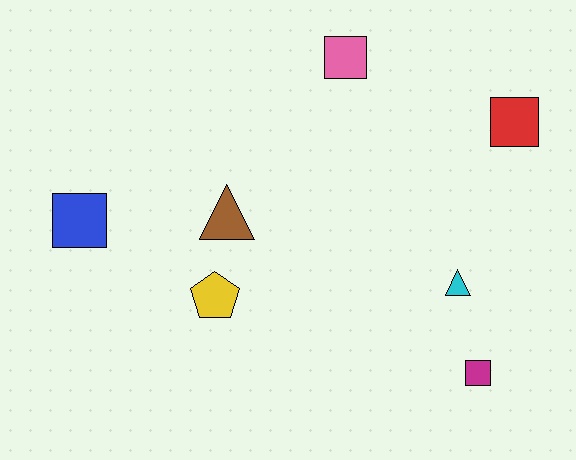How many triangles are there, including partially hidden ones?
There are 2 triangles.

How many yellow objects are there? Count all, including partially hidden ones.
There is 1 yellow object.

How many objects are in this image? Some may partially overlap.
There are 7 objects.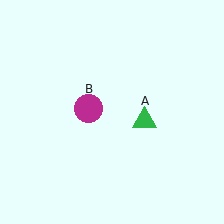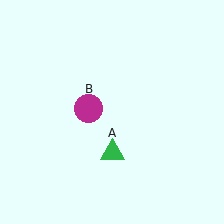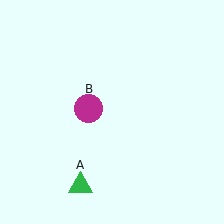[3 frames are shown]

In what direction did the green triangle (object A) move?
The green triangle (object A) moved down and to the left.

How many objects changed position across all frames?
1 object changed position: green triangle (object A).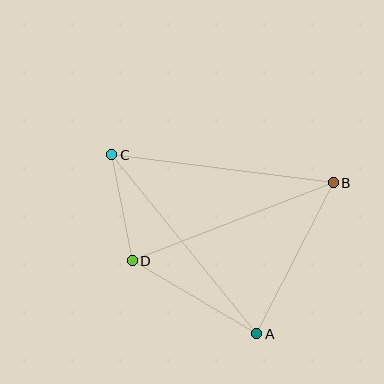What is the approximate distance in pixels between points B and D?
The distance between B and D is approximately 216 pixels.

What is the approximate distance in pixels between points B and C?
The distance between B and C is approximately 223 pixels.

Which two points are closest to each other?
Points C and D are closest to each other.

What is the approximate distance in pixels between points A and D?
The distance between A and D is approximately 144 pixels.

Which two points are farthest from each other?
Points A and C are farthest from each other.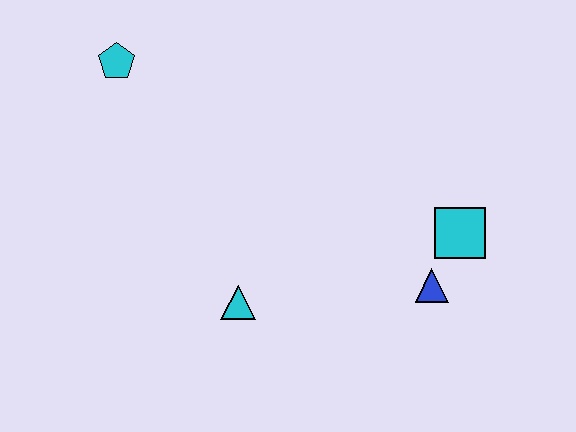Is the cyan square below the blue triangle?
No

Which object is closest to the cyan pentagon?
The cyan triangle is closest to the cyan pentagon.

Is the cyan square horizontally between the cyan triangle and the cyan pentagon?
No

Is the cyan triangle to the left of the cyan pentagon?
No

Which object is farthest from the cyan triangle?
The cyan pentagon is farthest from the cyan triangle.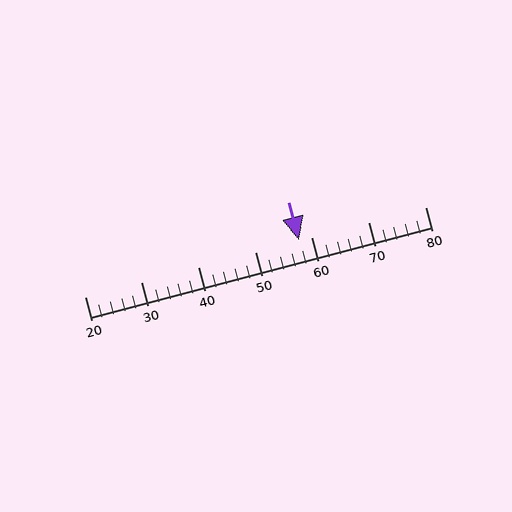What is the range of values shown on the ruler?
The ruler shows values from 20 to 80.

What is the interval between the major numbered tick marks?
The major tick marks are spaced 10 units apart.